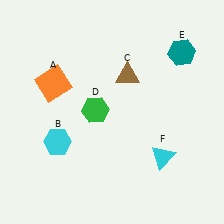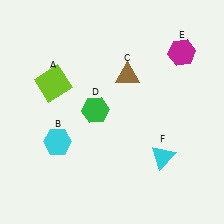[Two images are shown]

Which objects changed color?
A changed from orange to lime. E changed from teal to magenta.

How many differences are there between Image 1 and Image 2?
There are 2 differences between the two images.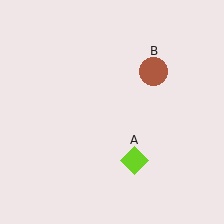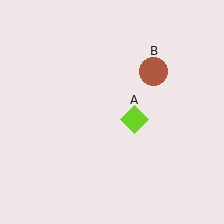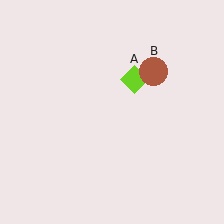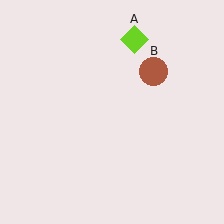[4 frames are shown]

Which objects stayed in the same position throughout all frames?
Brown circle (object B) remained stationary.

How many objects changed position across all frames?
1 object changed position: lime diamond (object A).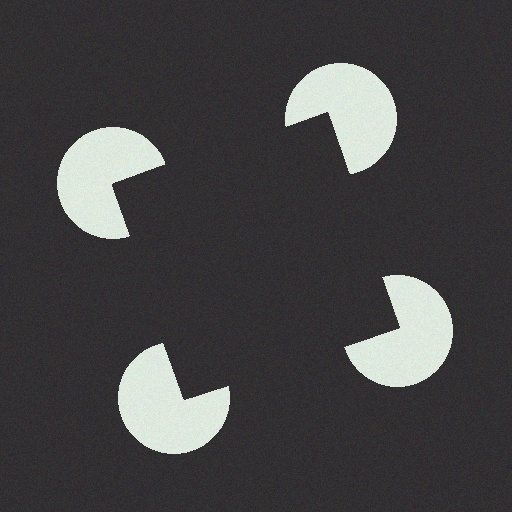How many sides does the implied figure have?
4 sides.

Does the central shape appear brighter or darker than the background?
It typically appears slightly darker than the background, even though no actual brightness change is drawn.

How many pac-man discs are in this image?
There are 4 — one at each vertex of the illusory square.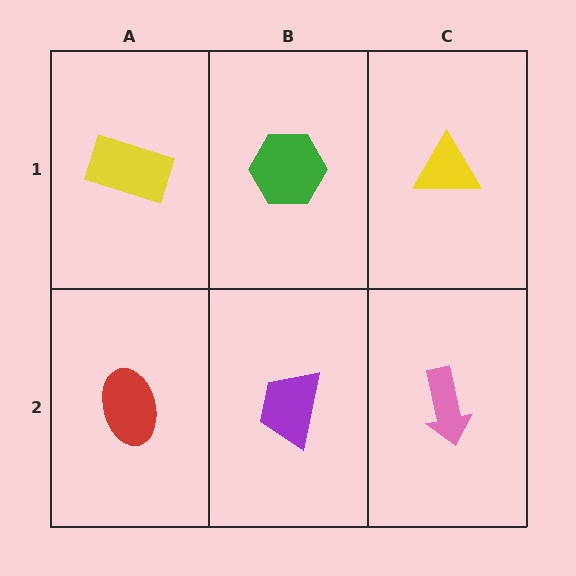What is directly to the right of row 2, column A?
A purple trapezoid.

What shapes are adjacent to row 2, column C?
A yellow triangle (row 1, column C), a purple trapezoid (row 2, column B).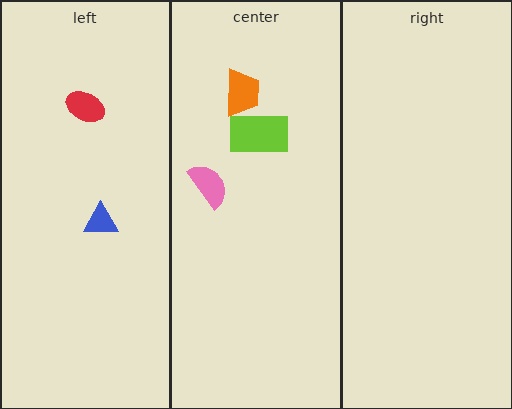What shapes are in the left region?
The blue triangle, the red ellipse.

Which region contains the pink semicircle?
The center region.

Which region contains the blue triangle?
The left region.